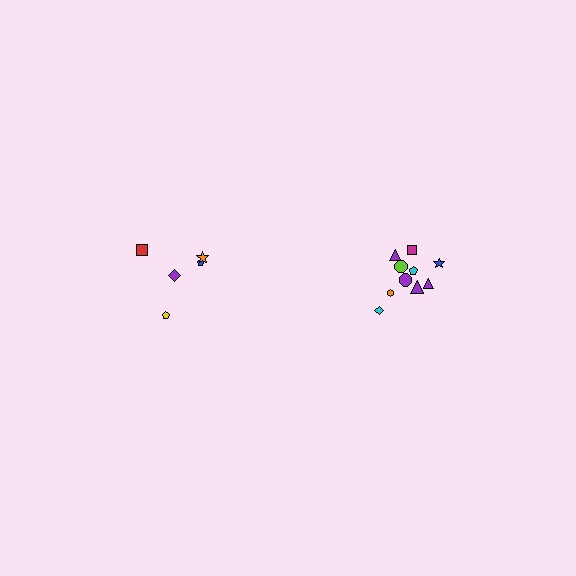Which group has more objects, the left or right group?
The right group.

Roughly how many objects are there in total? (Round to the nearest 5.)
Roughly 15 objects in total.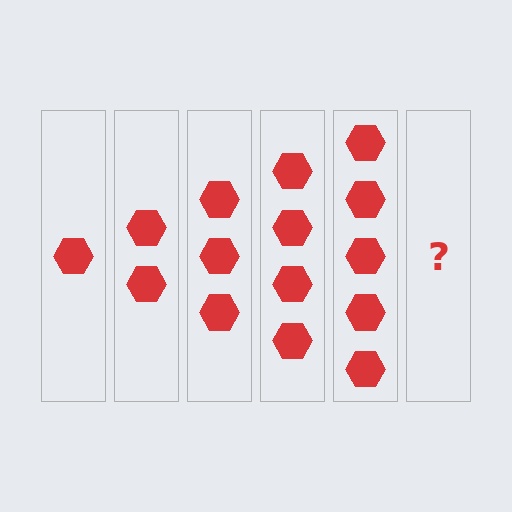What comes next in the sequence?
The next element should be 6 hexagons.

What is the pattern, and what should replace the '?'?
The pattern is that each step adds one more hexagon. The '?' should be 6 hexagons.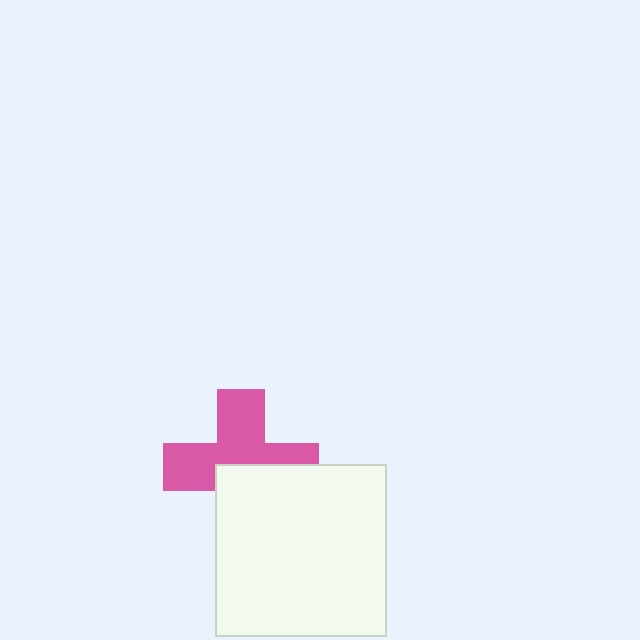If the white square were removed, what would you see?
You would see the complete pink cross.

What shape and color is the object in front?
The object in front is a white square.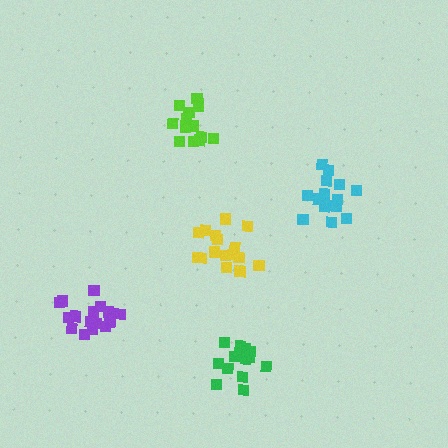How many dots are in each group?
Group 1: 16 dots, Group 2: 14 dots, Group 3: 15 dots, Group 4: 14 dots, Group 5: 16 dots (75 total).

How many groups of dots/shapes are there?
There are 5 groups.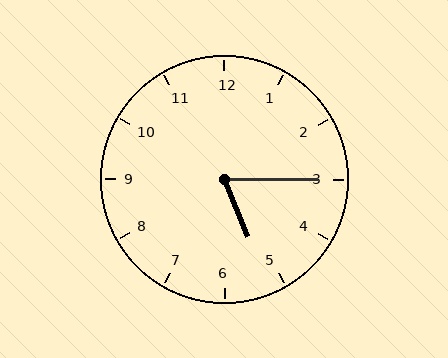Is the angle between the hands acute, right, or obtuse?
It is acute.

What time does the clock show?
5:15.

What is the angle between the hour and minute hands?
Approximately 68 degrees.